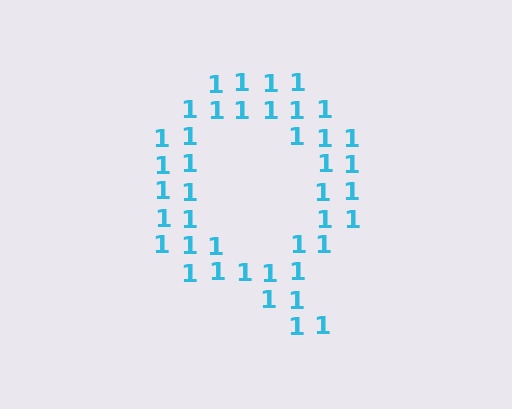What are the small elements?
The small elements are digit 1's.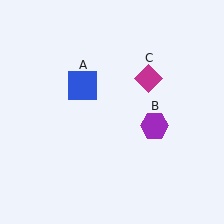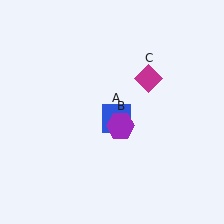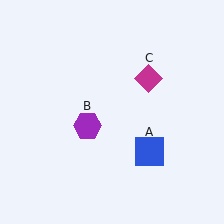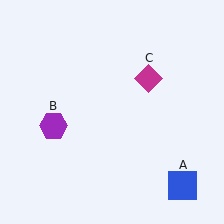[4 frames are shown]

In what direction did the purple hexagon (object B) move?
The purple hexagon (object B) moved left.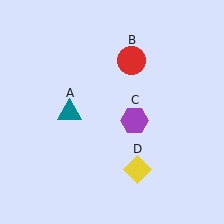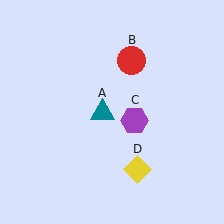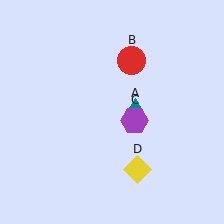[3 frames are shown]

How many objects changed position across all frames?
1 object changed position: teal triangle (object A).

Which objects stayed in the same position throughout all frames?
Red circle (object B) and purple hexagon (object C) and yellow diamond (object D) remained stationary.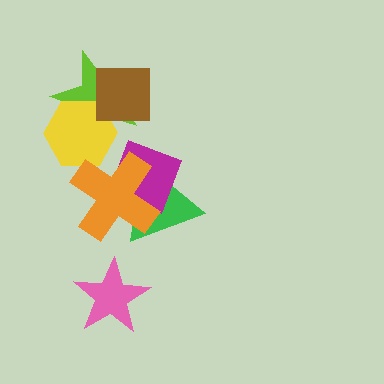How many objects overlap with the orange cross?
3 objects overlap with the orange cross.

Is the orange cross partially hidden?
No, no other shape covers it.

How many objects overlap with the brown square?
1 object overlaps with the brown square.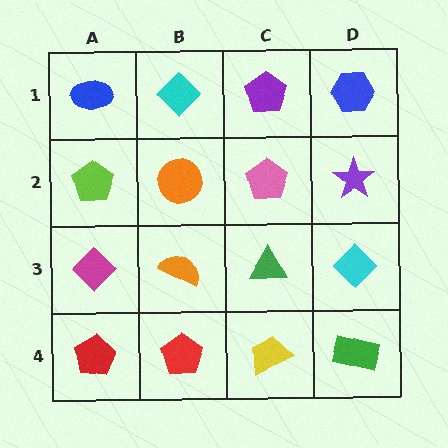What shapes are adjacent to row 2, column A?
A blue ellipse (row 1, column A), a magenta diamond (row 3, column A), an orange circle (row 2, column B).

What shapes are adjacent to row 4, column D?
A cyan diamond (row 3, column D), a yellow trapezoid (row 4, column C).